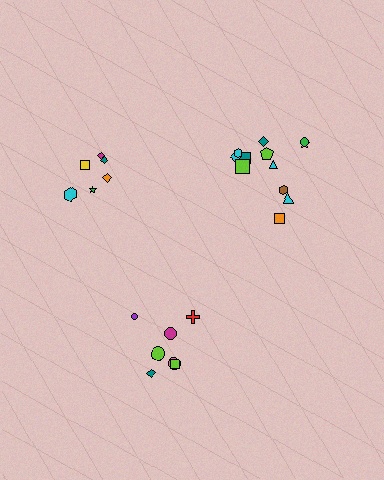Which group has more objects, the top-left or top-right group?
The top-right group.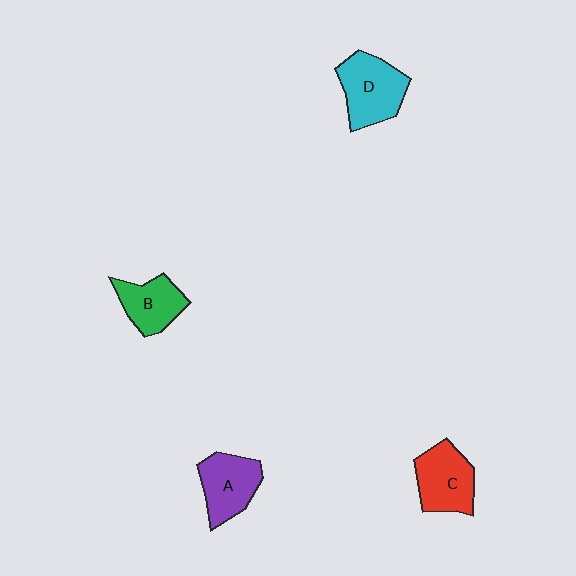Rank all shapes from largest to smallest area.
From largest to smallest: D (cyan), C (red), A (purple), B (green).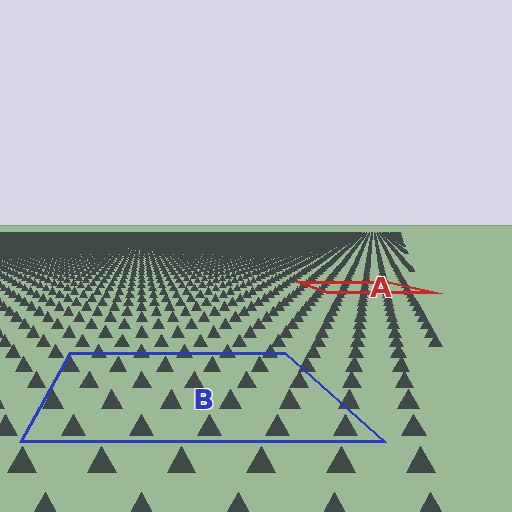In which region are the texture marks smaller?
The texture marks are smaller in region A, because it is farther away.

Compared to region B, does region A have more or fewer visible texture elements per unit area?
Region A has more texture elements per unit area — they are packed more densely because it is farther away.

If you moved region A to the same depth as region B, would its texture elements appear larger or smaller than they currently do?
They would appear larger. At a closer depth, the same texture elements are projected at a bigger on-screen size.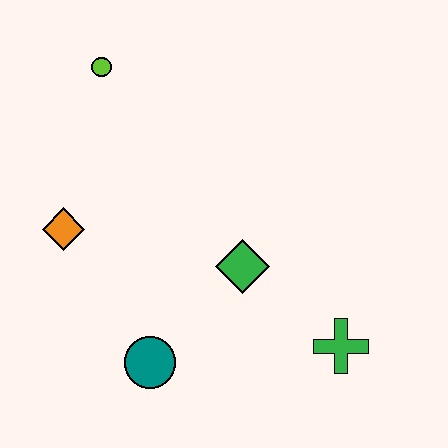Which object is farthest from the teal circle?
The lime circle is farthest from the teal circle.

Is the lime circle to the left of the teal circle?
Yes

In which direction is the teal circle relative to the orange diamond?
The teal circle is below the orange diamond.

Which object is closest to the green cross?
The green diamond is closest to the green cross.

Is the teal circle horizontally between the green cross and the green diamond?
No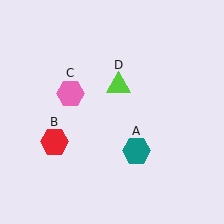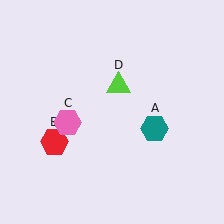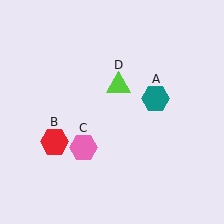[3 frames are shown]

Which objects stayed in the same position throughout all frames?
Red hexagon (object B) and lime triangle (object D) remained stationary.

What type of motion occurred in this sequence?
The teal hexagon (object A), pink hexagon (object C) rotated counterclockwise around the center of the scene.